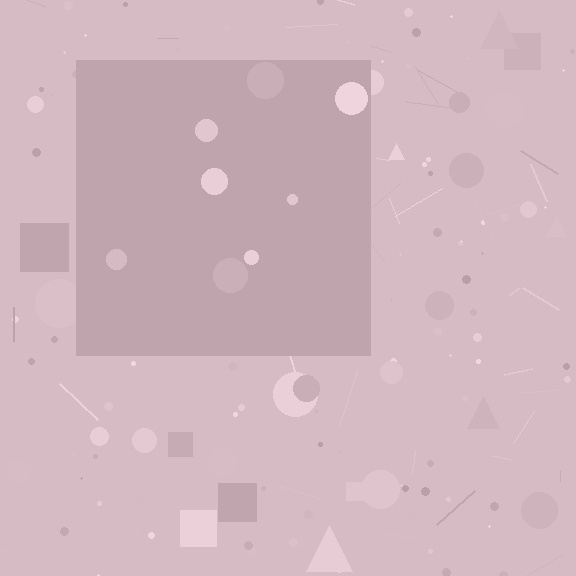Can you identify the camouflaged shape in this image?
The camouflaged shape is a square.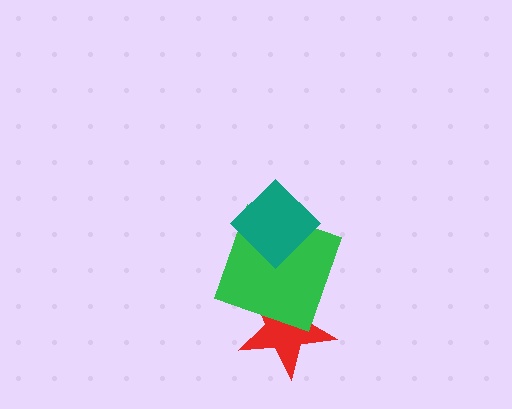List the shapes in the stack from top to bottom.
From top to bottom: the teal diamond, the green square, the red star.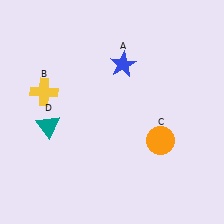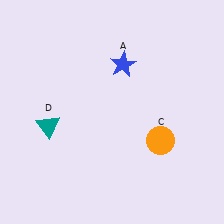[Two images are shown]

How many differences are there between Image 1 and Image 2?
There is 1 difference between the two images.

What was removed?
The yellow cross (B) was removed in Image 2.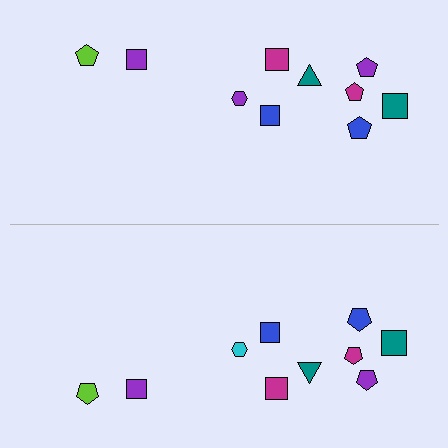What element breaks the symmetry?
The cyan hexagon on the bottom side breaks the symmetry — its mirror counterpart is purple.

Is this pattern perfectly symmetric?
No, the pattern is not perfectly symmetric. The cyan hexagon on the bottom side breaks the symmetry — its mirror counterpart is purple.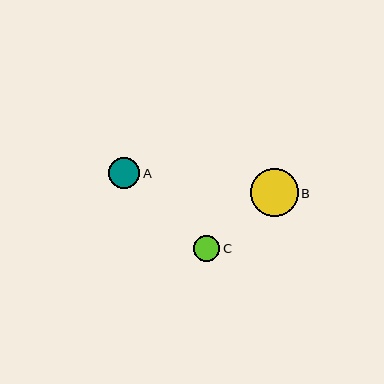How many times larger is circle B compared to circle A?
Circle B is approximately 1.5 times the size of circle A.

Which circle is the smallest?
Circle C is the smallest with a size of approximately 27 pixels.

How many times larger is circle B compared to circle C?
Circle B is approximately 1.8 times the size of circle C.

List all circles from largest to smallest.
From largest to smallest: B, A, C.